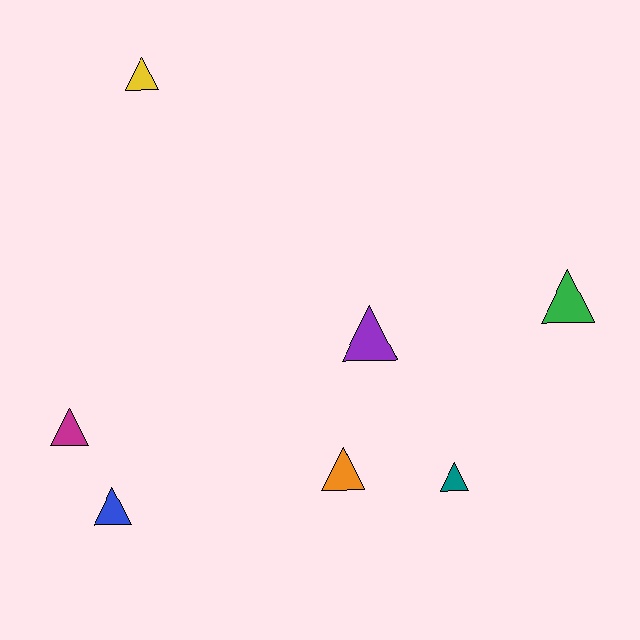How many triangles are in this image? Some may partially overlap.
There are 7 triangles.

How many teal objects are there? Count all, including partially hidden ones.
There is 1 teal object.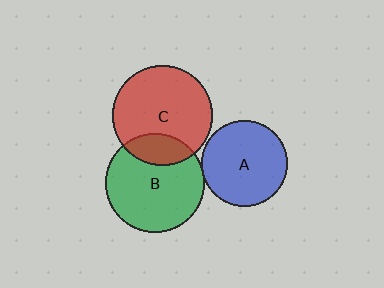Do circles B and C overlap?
Yes.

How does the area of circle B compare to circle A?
Approximately 1.3 times.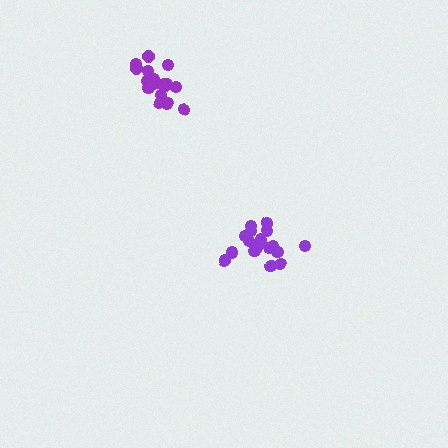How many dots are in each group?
Group 1: 19 dots, Group 2: 17 dots (36 total).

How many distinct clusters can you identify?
There are 2 distinct clusters.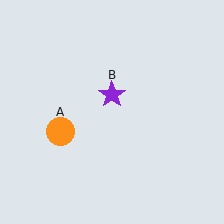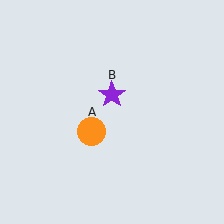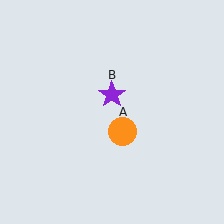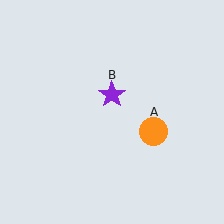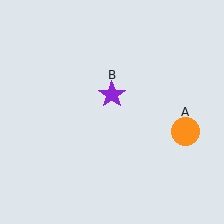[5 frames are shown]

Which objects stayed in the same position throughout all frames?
Purple star (object B) remained stationary.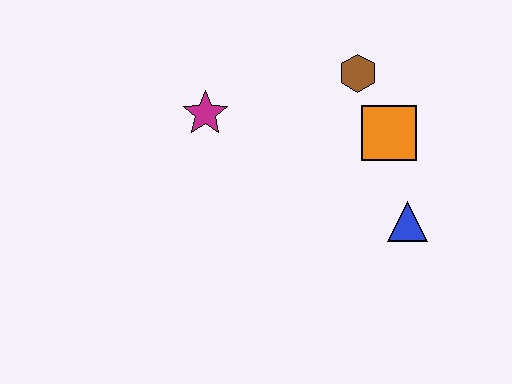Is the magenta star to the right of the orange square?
No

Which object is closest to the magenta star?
The brown hexagon is closest to the magenta star.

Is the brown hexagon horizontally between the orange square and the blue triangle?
No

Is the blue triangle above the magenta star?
No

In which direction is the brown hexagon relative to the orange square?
The brown hexagon is above the orange square.